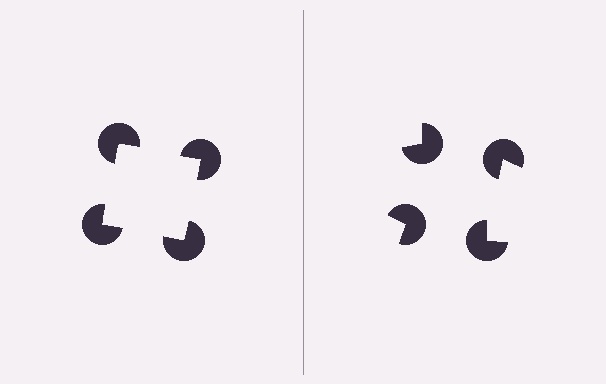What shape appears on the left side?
An illusory square.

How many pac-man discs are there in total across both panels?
8 — 4 on each side.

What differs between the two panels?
The pac-man discs are positioned identically on both sides; only the wedge orientations differ. On the left they align to a square; on the right they are misaligned.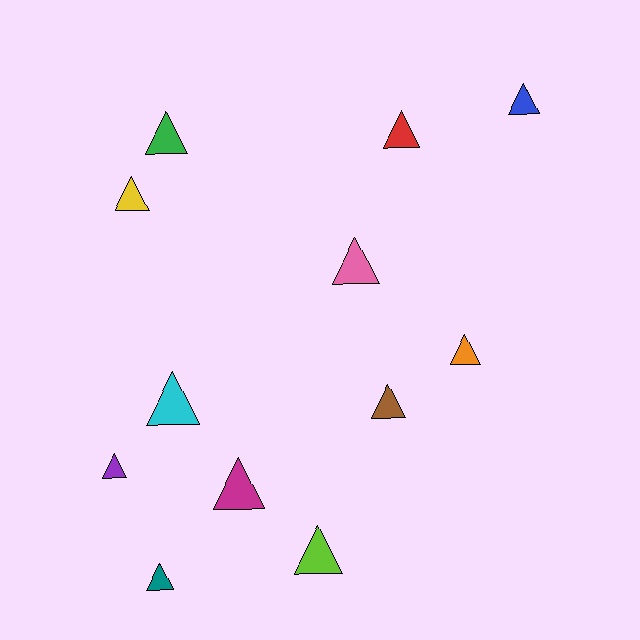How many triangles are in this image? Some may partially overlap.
There are 12 triangles.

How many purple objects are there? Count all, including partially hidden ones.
There is 1 purple object.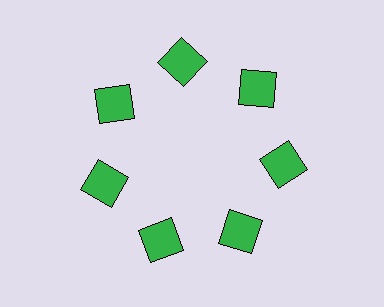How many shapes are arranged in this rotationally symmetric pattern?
There are 7 shapes, arranged in 7 groups of 1.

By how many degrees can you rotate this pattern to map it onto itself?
The pattern maps onto itself every 51 degrees of rotation.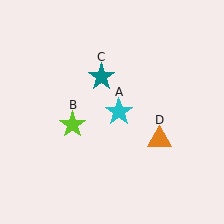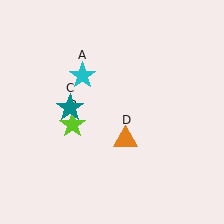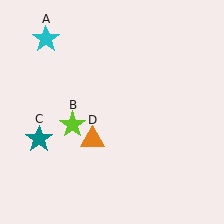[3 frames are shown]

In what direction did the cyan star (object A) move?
The cyan star (object A) moved up and to the left.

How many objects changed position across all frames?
3 objects changed position: cyan star (object A), teal star (object C), orange triangle (object D).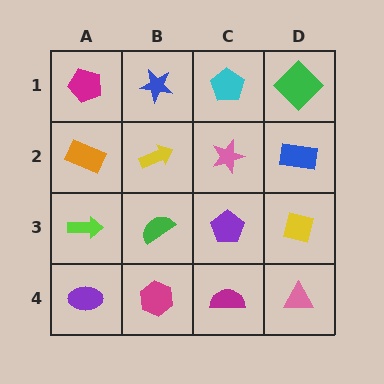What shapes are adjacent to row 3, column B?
A yellow arrow (row 2, column B), a magenta hexagon (row 4, column B), a lime arrow (row 3, column A), a purple pentagon (row 3, column C).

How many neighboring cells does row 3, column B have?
4.